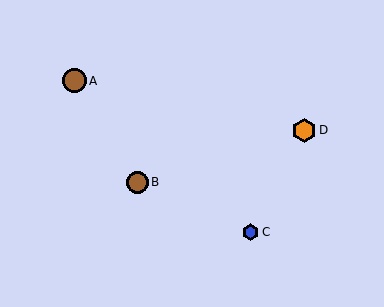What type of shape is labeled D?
Shape D is an orange hexagon.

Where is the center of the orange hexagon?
The center of the orange hexagon is at (304, 130).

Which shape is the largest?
The orange hexagon (labeled D) is the largest.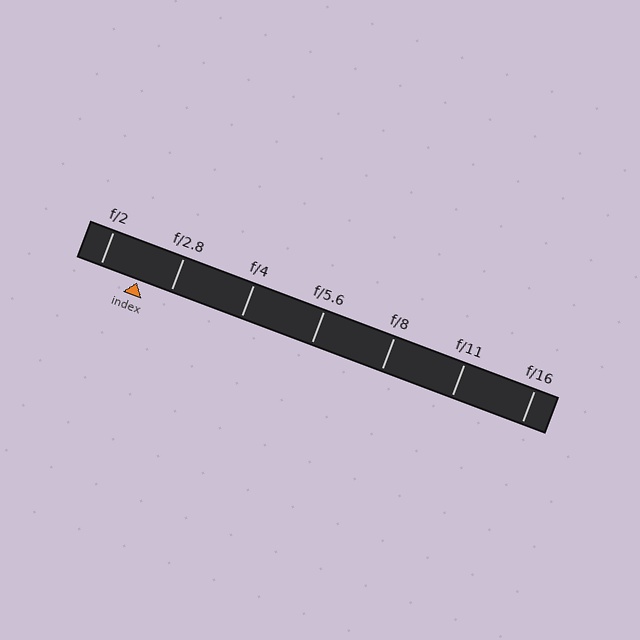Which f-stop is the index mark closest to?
The index mark is closest to f/2.8.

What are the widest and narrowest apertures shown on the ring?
The widest aperture shown is f/2 and the narrowest is f/16.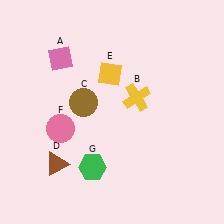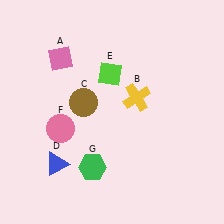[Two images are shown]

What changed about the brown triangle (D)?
In Image 1, D is brown. In Image 2, it changed to blue.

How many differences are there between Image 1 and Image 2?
There are 2 differences between the two images.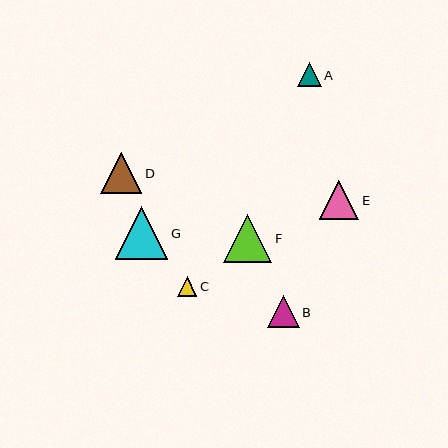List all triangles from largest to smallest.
From largest to smallest: G, F, D, E, B, A, C.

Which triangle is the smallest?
Triangle C is the smallest with a size of approximately 19 pixels.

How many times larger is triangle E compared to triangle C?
Triangle E is approximately 2.0 times the size of triangle C.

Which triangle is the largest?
Triangle G is the largest with a size of approximately 52 pixels.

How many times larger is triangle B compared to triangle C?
Triangle B is approximately 1.6 times the size of triangle C.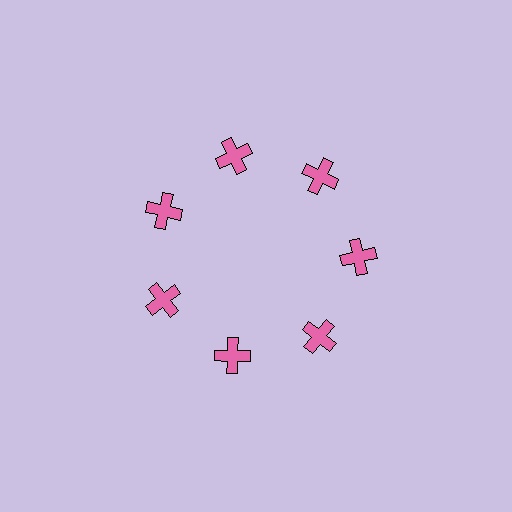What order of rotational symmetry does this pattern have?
This pattern has 7-fold rotational symmetry.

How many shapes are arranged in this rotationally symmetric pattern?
There are 7 shapes, arranged in 7 groups of 1.